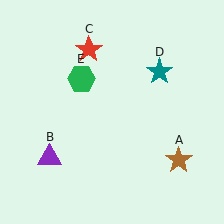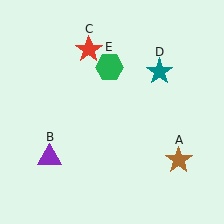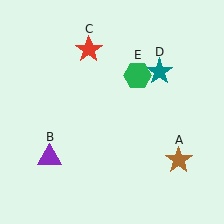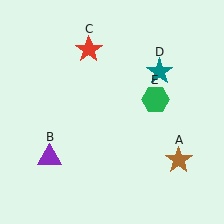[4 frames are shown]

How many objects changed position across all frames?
1 object changed position: green hexagon (object E).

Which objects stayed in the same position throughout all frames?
Brown star (object A) and purple triangle (object B) and red star (object C) and teal star (object D) remained stationary.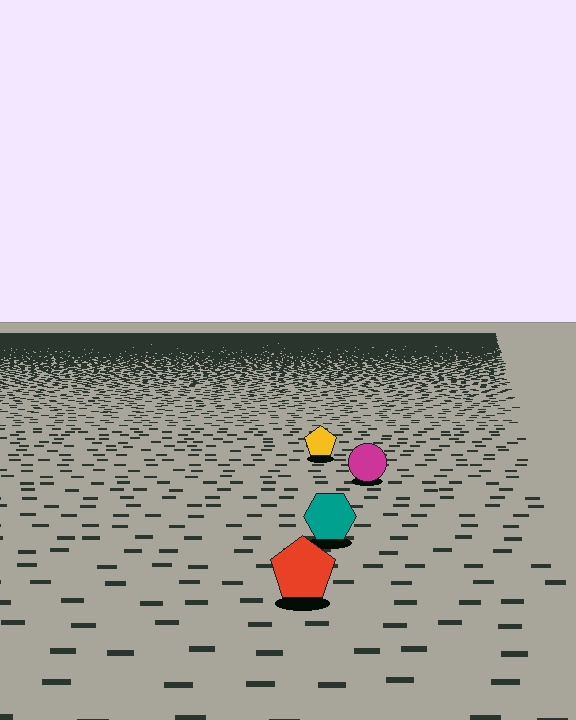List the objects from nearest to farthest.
From nearest to farthest: the red pentagon, the teal hexagon, the magenta circle, the yellow pentagon.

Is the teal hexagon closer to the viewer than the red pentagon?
No. The red pentagon is closer — you can tell from the texture gradient: the ground texture is coarser near it.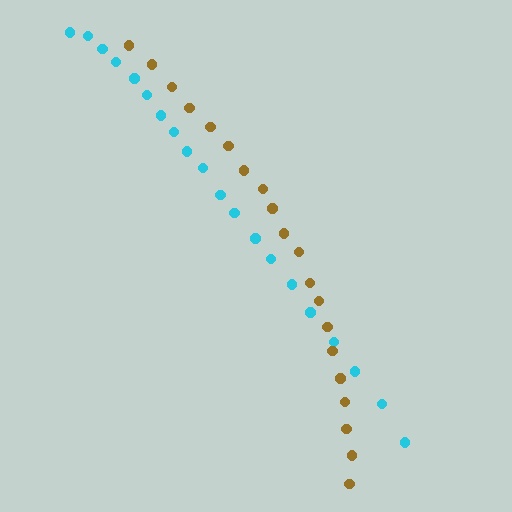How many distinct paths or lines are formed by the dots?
There are 2 distinct paths.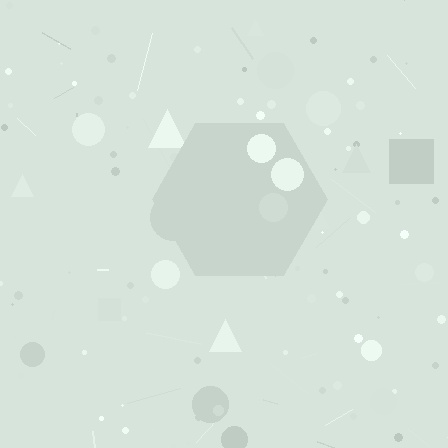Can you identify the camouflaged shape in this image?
The camouflaged shape is a hexagon.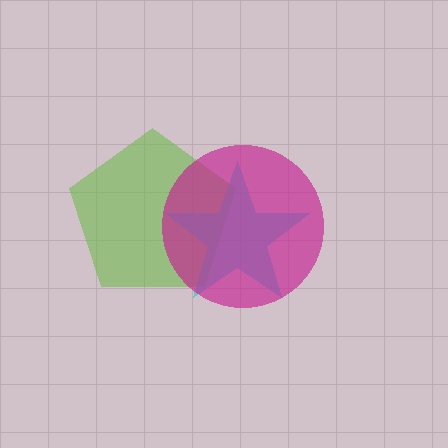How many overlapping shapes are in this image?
There are 3 overlapping shapes in the image.